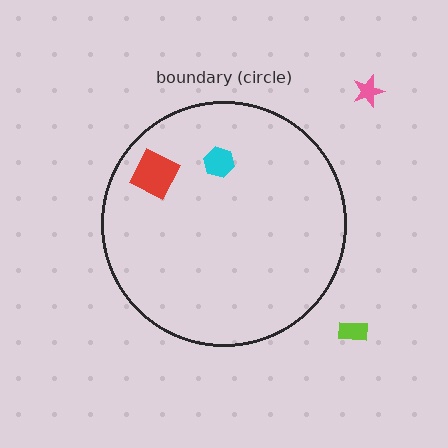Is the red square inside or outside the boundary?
Inside.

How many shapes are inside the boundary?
2 inside, 2 outside.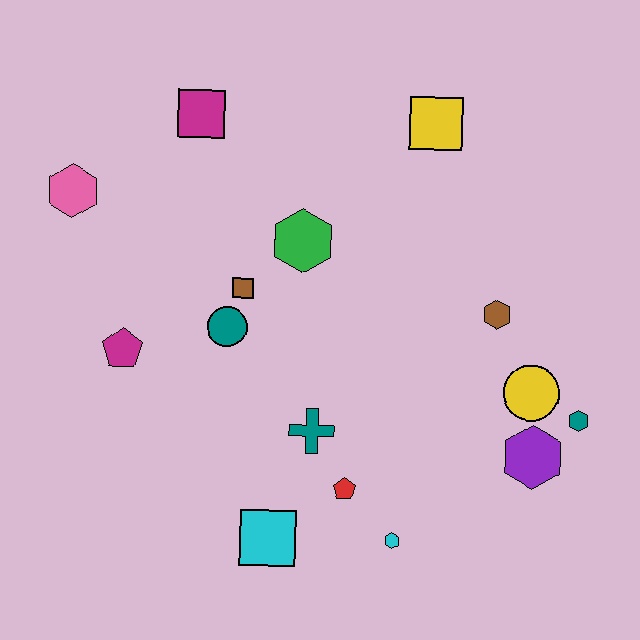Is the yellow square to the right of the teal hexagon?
No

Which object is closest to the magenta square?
The pink hexagon is closest to the magenta square.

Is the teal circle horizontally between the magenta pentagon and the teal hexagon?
Yes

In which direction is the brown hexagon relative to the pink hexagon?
The brown hexagon is to the right of the pink hexagon.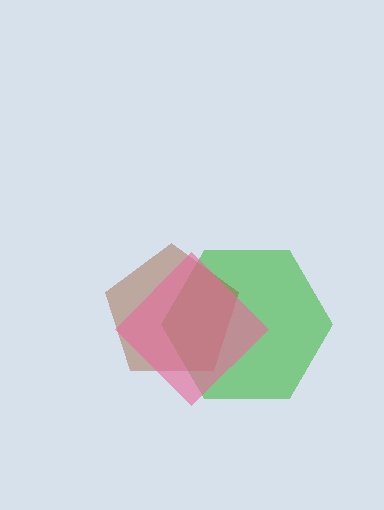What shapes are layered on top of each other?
The layered shapes are: a green hexagon, a brown pentagon, a pink diamond.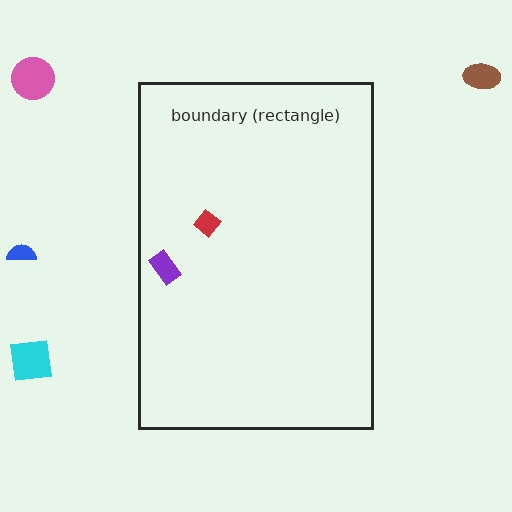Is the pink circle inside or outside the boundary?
Outside.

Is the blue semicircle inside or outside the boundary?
Outside.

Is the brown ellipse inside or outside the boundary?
Outside.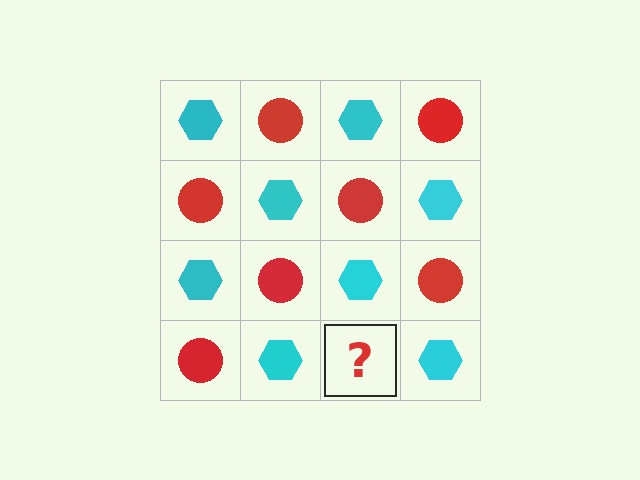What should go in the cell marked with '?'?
The missing cell should contain a red circle.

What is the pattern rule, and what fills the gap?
The rule is that it alternates cyan hexagon and red circle in a checkerboard pattern. The gap should be filled with a red circle.